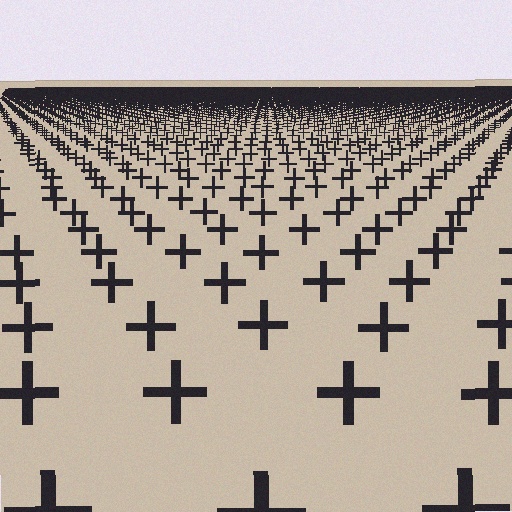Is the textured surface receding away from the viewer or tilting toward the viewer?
The surface is receding away from the viewer. Texture elements get smaller and denser toward the top.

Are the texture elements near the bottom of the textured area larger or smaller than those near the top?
Larger. Near the bottom, elements are closer to the viewer and appear at a bigger on-screen size.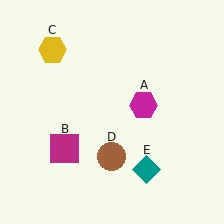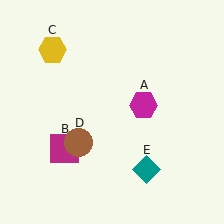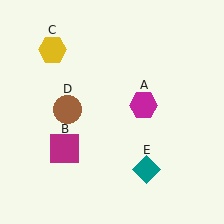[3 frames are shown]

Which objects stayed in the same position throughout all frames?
Magenta hexagon (object A) and magenta square (object B) and yellow hexagon (object C) and teal diamond (object E) remained stationary.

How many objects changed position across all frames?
1 object changed position: brown circle (object D).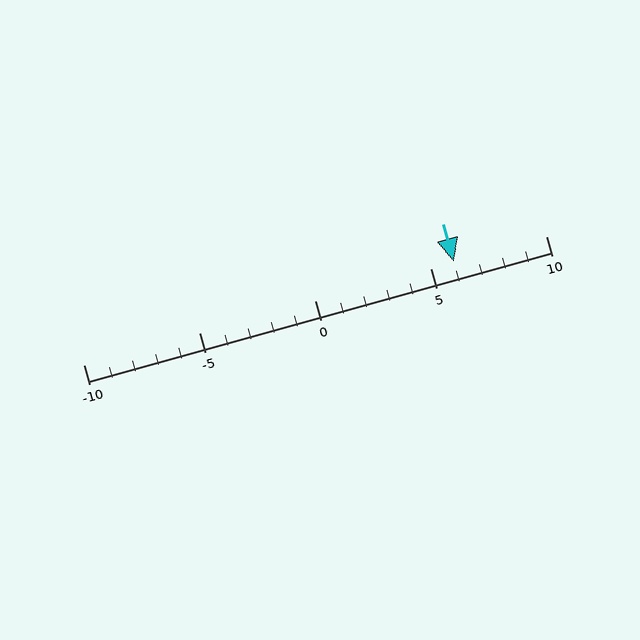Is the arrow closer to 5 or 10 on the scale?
The arrow is closer to 5.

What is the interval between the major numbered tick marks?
The major tick marks are spaced 5 units apart.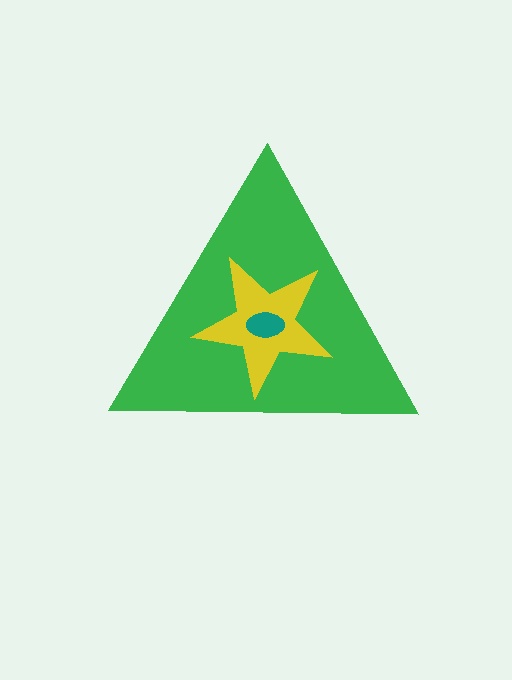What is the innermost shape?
The teal ellipse.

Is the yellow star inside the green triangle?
Yes.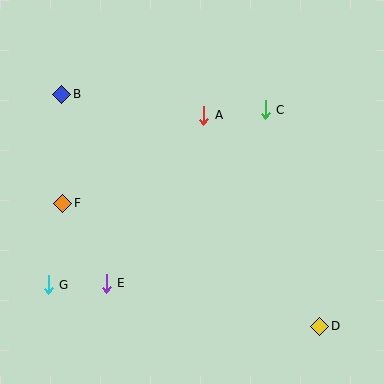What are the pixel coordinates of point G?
Point G is at (48, 285).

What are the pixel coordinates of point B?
Point B is at (62, 94).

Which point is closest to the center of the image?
Point A at (204, 115) is closest to the center.